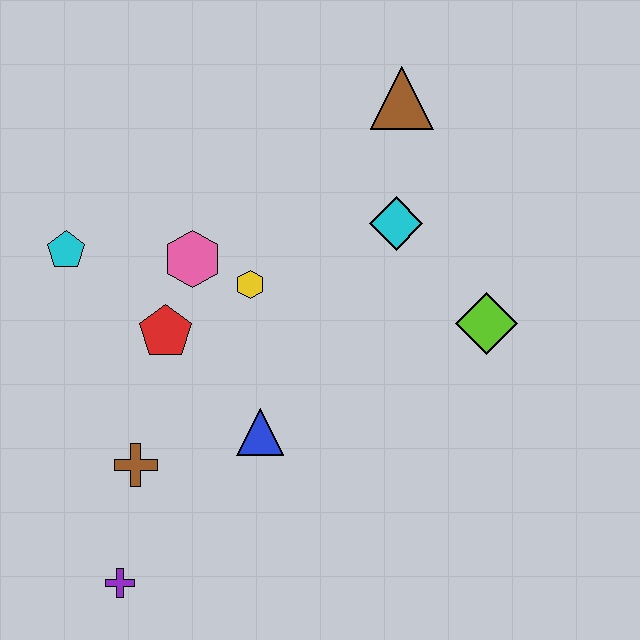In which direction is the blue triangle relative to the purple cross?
The blue triangle is above the purple cross.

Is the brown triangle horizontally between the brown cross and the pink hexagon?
No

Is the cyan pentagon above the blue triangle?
Yes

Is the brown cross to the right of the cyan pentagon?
Yes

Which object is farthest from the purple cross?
The brown triangle is farthest from the purple cross.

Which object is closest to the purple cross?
The brown cross is closest to the purple cross.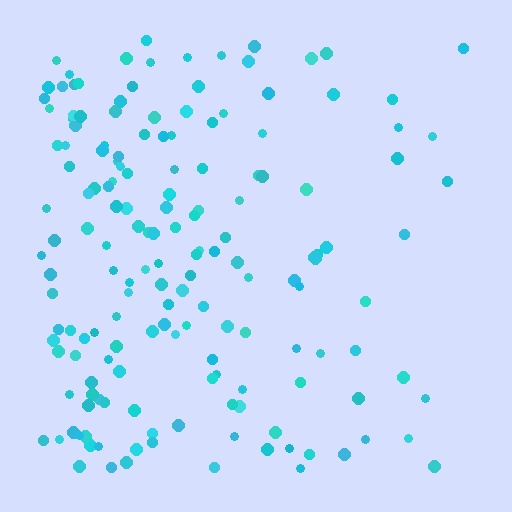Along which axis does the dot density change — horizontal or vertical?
Horizontal.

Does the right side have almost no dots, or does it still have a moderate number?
Still a moderate number, just noticeably fewer than the left.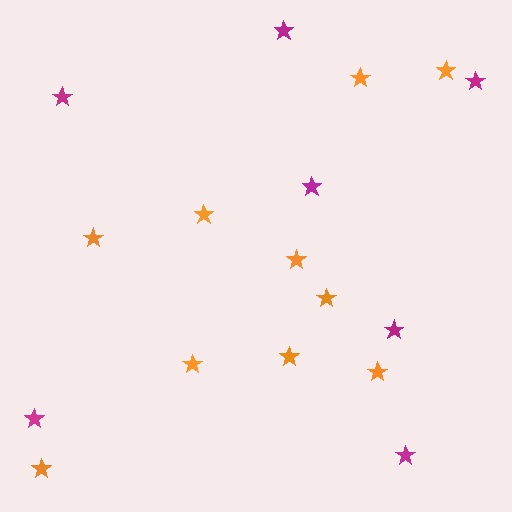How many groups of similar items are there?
There are 2 groups: one group of magenta stars (7) and one group of orange stars (10).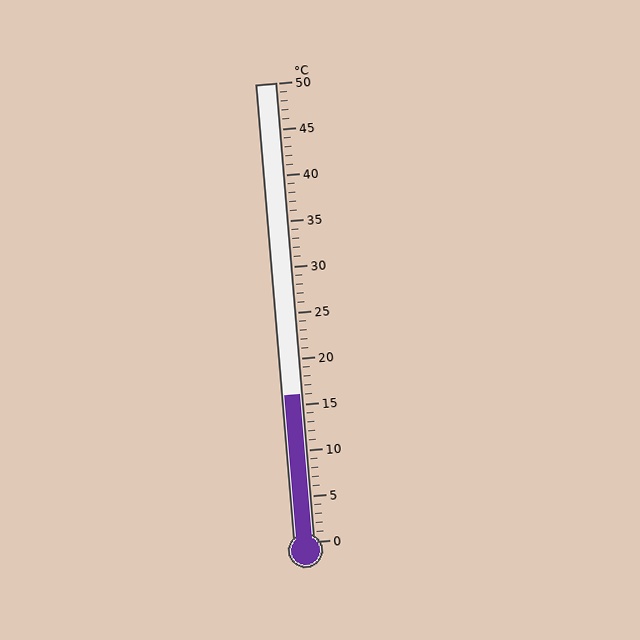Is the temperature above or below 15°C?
The temperature is above 15°C.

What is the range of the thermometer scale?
The thermometer scale ranges from 0°C to 50°C.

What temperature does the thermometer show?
The thermometer shows approximately 16°C.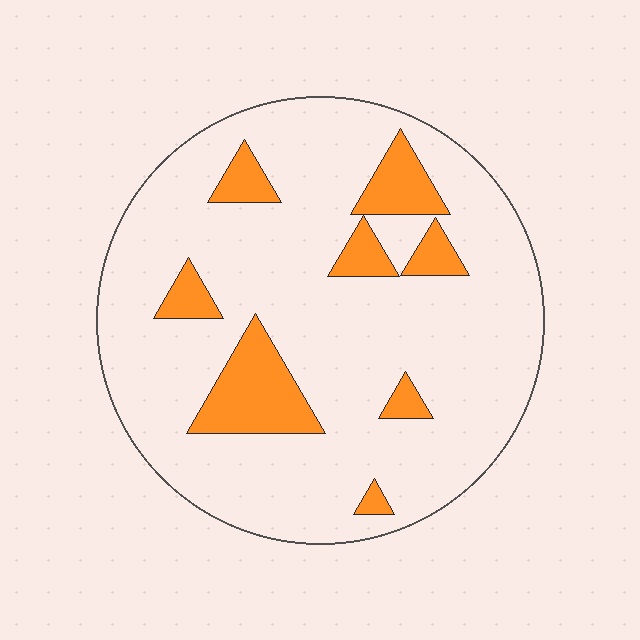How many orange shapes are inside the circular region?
8.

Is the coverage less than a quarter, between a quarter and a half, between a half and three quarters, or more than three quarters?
Less than a quarter.